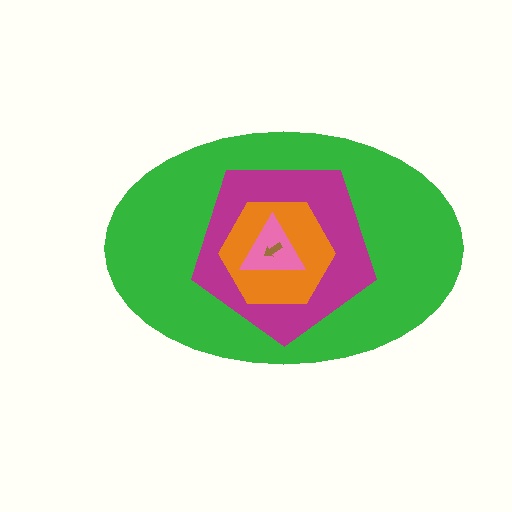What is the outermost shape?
The green ellipse.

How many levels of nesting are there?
5.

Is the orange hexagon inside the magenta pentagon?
Yes.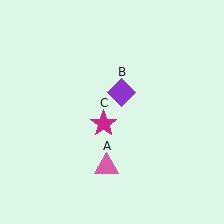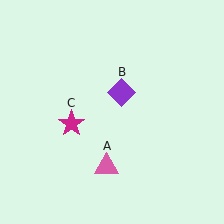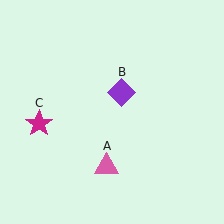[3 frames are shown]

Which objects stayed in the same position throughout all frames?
Pink triangle (object A) and purple diamond (object B) remained stationary.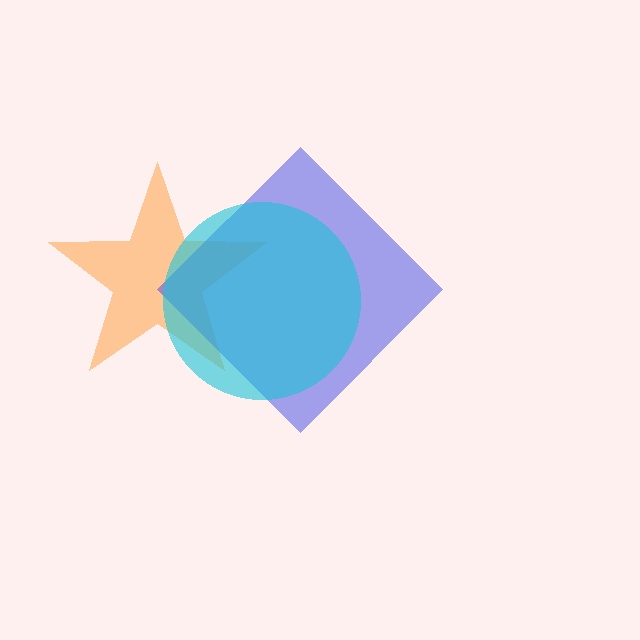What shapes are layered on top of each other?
The layered shapes are: an orange star, a blue diamond, a cyan circle.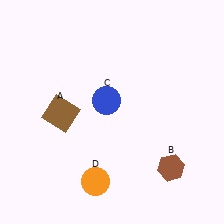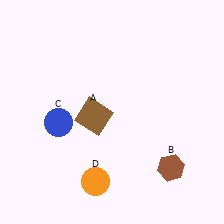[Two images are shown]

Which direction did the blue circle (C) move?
The blue circle (C) moved left.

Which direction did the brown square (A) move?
The brown square (A) moved right.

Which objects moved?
The objects that moved are: the brown square (A), the blue circle (C).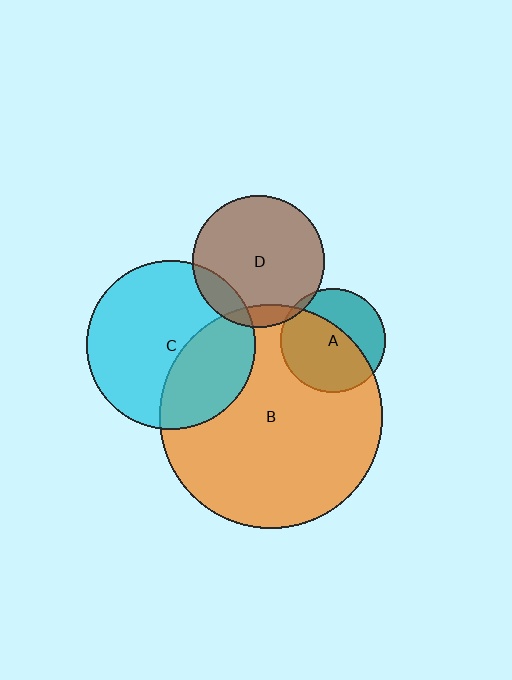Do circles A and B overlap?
Yes.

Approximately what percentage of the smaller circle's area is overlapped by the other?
Approximately 60%.